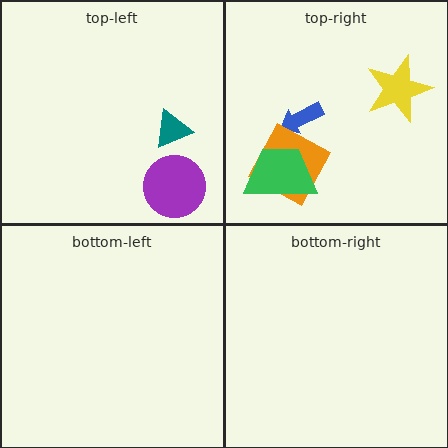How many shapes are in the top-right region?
4.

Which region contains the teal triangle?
The top-left region.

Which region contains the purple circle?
The top-left region.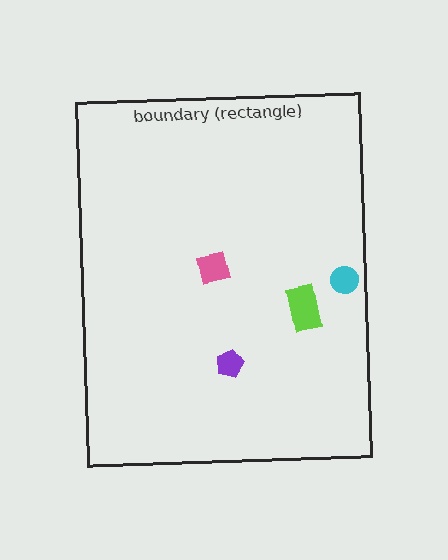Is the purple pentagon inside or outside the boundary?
Inside.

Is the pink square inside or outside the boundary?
Inside.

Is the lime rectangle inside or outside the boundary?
Inside.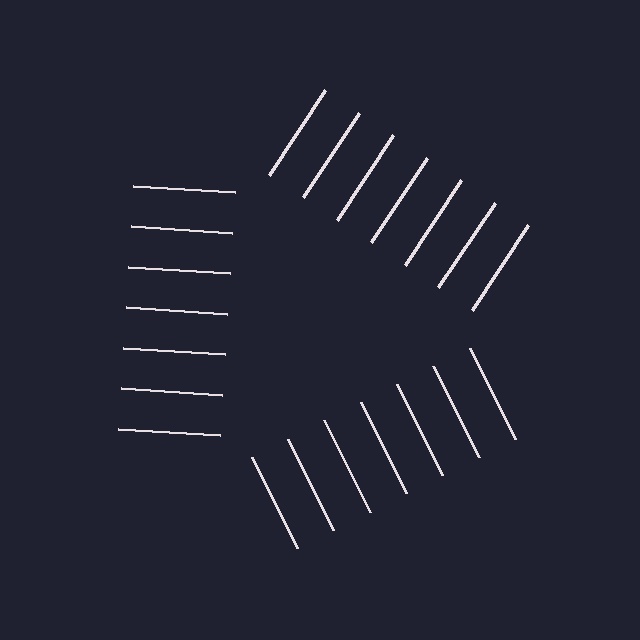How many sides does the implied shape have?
3 sides — the line-ends trace a triangle.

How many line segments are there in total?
21 — 7 along each of the 3 edges.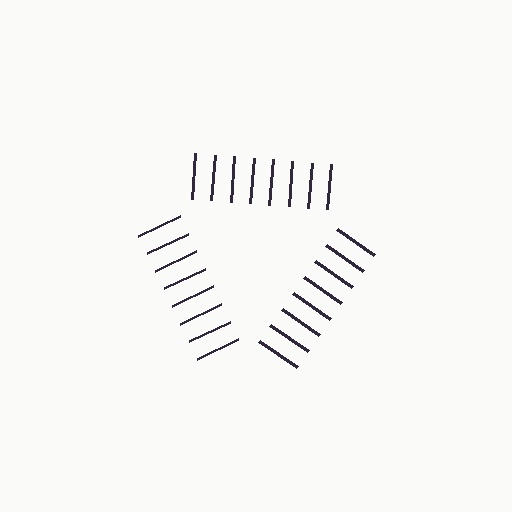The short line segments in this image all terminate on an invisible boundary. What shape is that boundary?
An illusory triangle — the line segments terminate on its edges but no continuous stroke is drawn.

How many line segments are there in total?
24 — 8 along each of the 3 edges.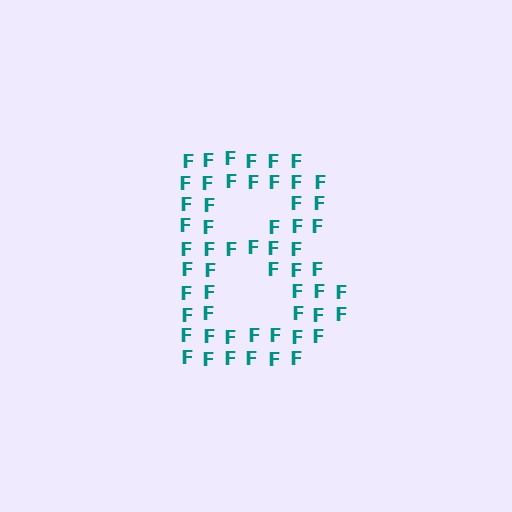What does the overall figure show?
The overall figure shows the letter B.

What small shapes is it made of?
It is made of small letter F's.